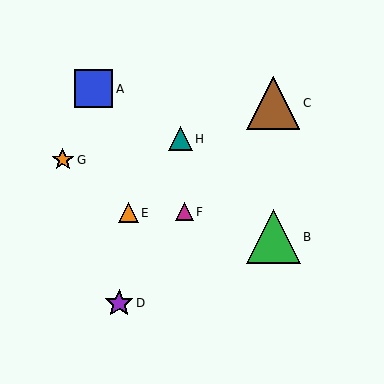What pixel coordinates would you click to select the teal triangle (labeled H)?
Click at (180, 139) to select the teal triangle H.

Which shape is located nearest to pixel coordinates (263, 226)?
The green triangle (labeled B) at (273, 237) is nearest to that location.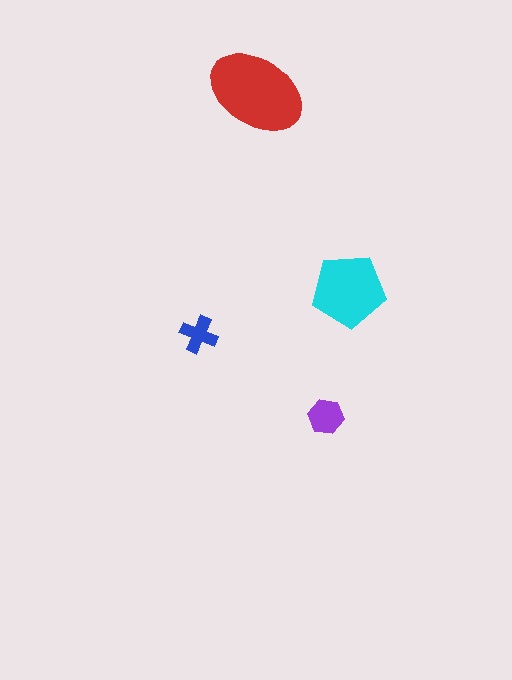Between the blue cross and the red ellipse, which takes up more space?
The red ellipse.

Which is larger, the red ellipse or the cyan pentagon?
The red ellipse.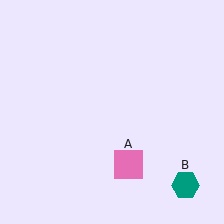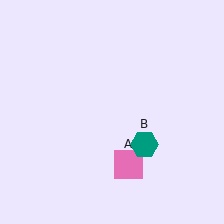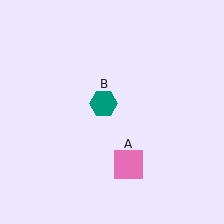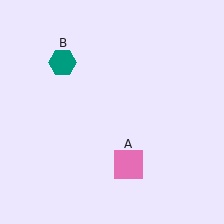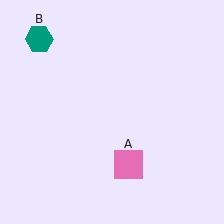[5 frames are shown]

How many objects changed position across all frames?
1 object changed position: teal hexagon (object B).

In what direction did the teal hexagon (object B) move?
The teal hexagon (object B) moved up and to the left.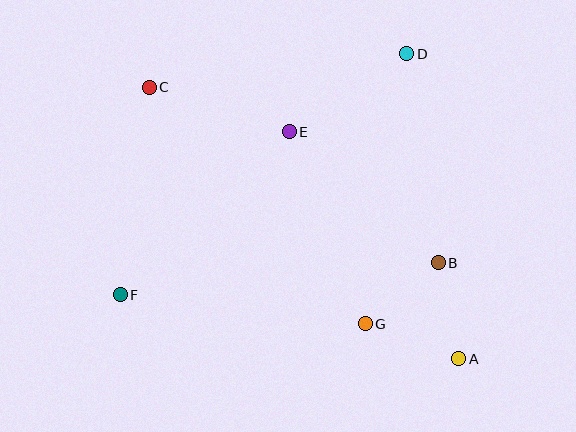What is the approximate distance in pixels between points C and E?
The distance between C and E is approximately 147 pixels.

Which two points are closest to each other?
Points B and G are closest to each other.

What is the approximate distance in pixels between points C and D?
The distance between C and D is approximately 259 pixels.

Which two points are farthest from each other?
Points A and C are farthest from each other.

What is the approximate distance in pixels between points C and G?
The distance between C and G is approximately 321 pixels.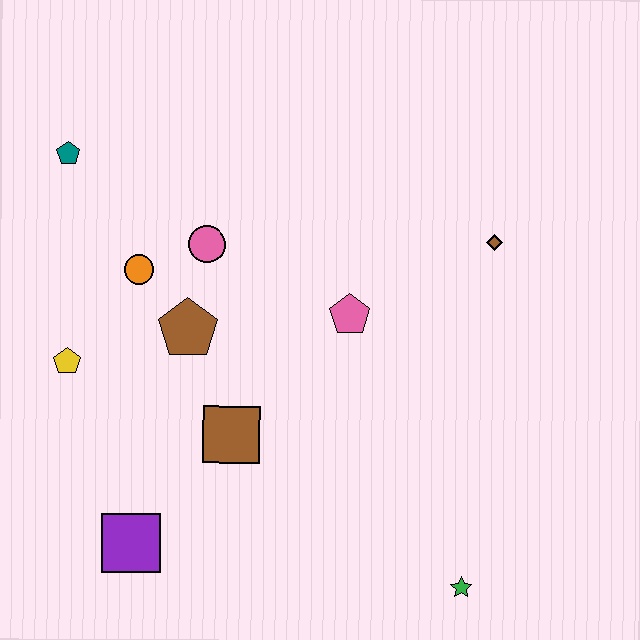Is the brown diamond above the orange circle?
Yes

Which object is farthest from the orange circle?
The green star is farthest from the orange circle.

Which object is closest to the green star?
The brown square is closest to the green star.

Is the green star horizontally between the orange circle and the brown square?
No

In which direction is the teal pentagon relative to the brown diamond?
The teal pentagon is to the left of the brown diamond.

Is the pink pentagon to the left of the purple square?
No